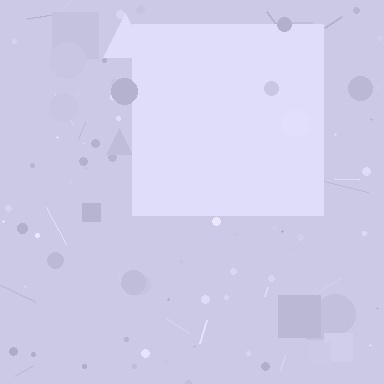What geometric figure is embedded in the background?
A square is embedded in the background.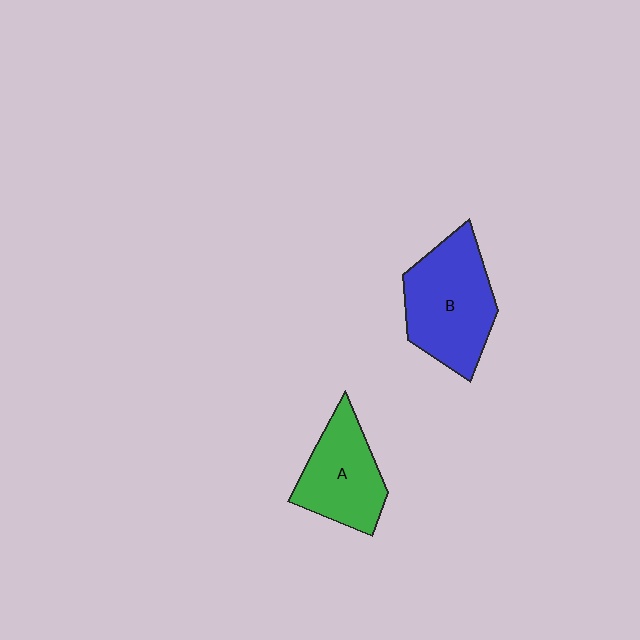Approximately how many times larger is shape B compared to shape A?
Approximately 1.3 times.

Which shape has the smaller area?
Shape A (green).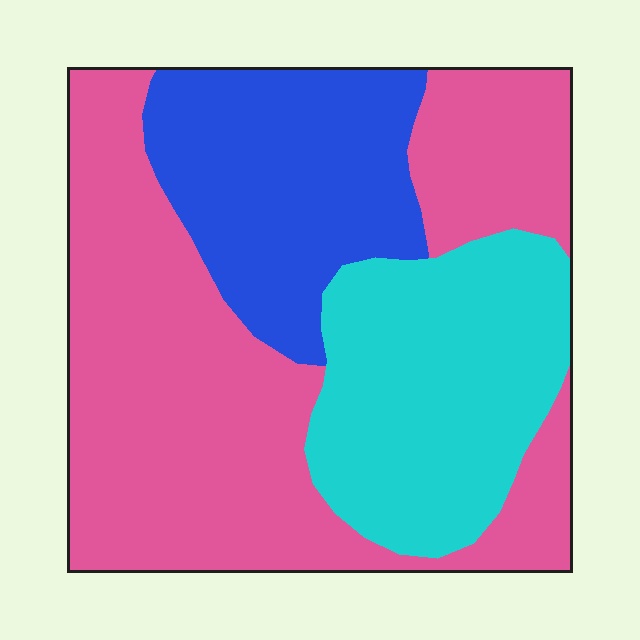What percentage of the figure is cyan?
Cyan covers about 25% of the figure.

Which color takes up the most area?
Pink, at roughly 50%.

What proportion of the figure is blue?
Blue covers roughly 25% of the figure.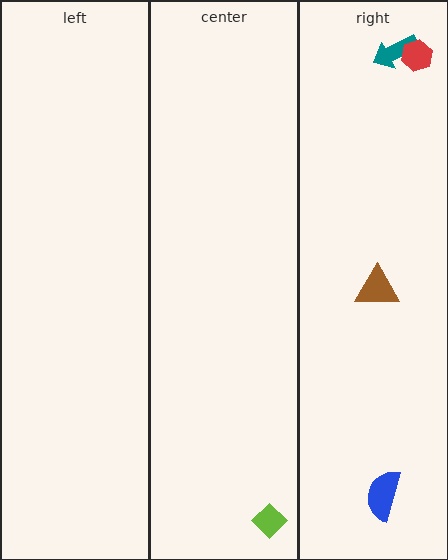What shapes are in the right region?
The teal arrow, the brown triangle, the blue semicircle, the red hexagon.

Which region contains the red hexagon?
The right region.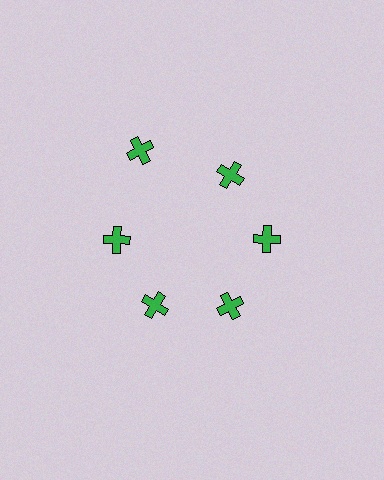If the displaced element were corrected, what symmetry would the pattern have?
It would have 6-fold rotational symmetry — the pattern would map onto itself every 60 degrees.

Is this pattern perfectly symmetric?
No. The 6 green crosses are arranged in a ring, but one element near the 11 o'clock position is pushed outward from the center, breaking the 6-fold rotational symmetry.